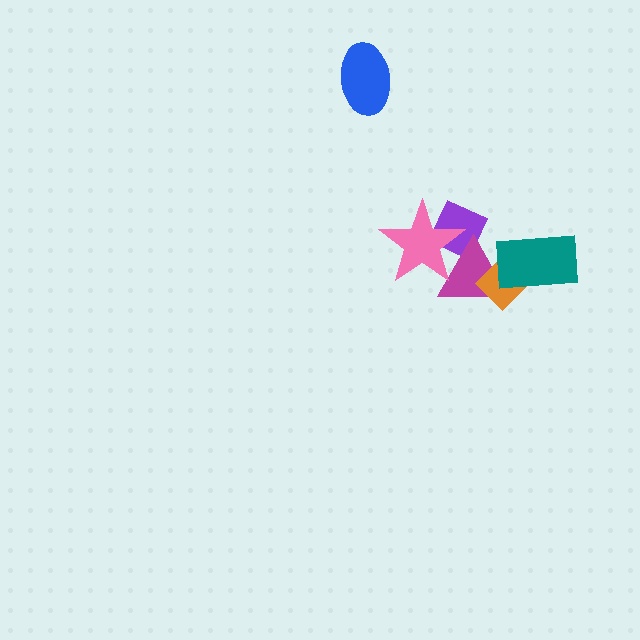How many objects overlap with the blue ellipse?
0 objects overlap with the blue ellipse.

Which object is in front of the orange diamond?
The teal rectangle is in front of the orange diamond.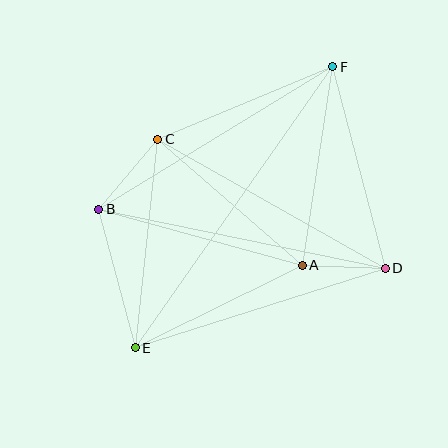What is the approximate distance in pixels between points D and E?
The distance between D and E is approximately 262 pixels.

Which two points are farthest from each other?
Points E and F are farthest from each other.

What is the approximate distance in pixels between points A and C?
The distance between A and C is approximately 192 pixels.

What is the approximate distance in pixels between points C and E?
The distance between C and E is approximately 209 pixels.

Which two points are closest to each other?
Points A and D are closest to each other.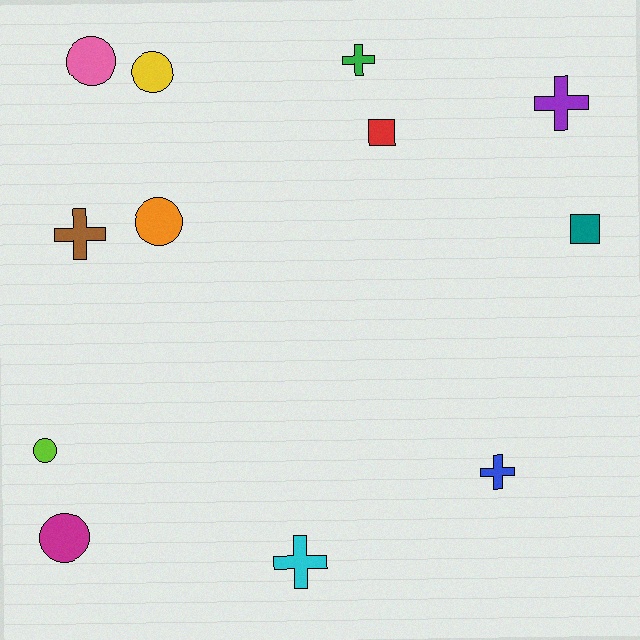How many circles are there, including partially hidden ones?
There are 5 circles.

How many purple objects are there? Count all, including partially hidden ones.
There is 1 purple object.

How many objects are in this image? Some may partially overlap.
There are 12 objects.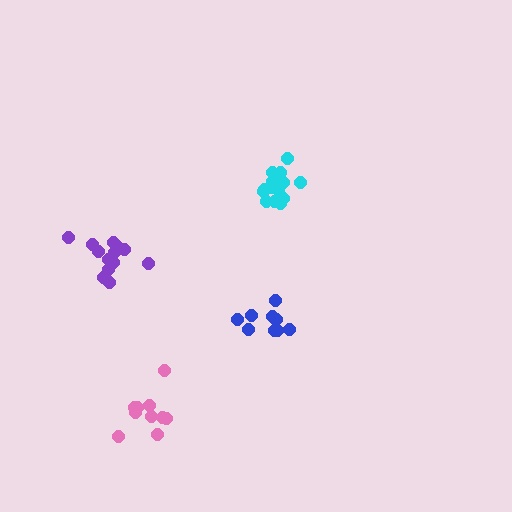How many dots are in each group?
Group 1: 10 dots, Group 2: 10 dots, Group 3: 13 dots, Group 4: 14 dots (47 total).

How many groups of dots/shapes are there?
There are 4 groups.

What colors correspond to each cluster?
The clusters are colored: blue, pink, purple, cyan.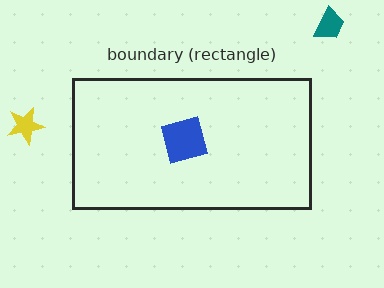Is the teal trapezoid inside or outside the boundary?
Outside.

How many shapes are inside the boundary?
2 inside, 2 outside.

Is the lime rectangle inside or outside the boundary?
Inside.